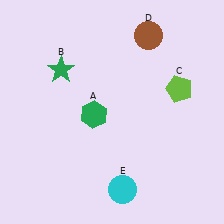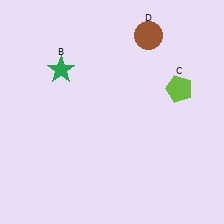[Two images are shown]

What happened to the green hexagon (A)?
The green hexagon (A) was removed in Image 2. It was in the bottom-left area of Image 1.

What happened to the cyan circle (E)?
The cyan circle (E) was removed in Image 2. It was in the bottom-right area of Image 1.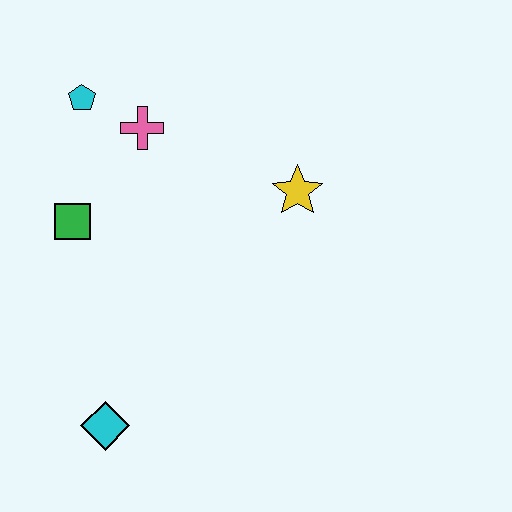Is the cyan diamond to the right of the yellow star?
No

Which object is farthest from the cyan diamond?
The cyan pentagon is farthest from the cyan diamond.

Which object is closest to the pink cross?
The cyan pentagon is closest to the pink cross.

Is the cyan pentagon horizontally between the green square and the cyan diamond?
Yes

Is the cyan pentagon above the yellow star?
Yes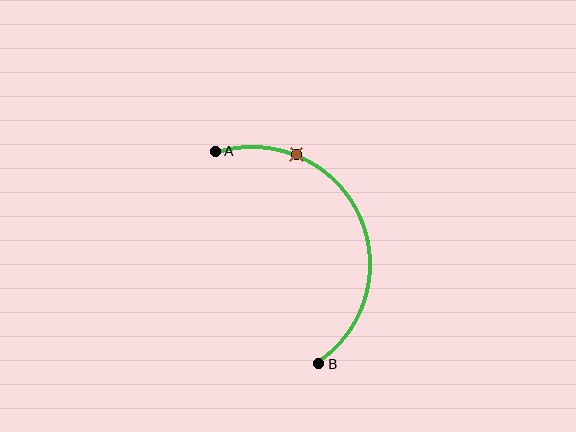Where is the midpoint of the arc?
The arc midpoint is the point on the curve farthest from the straight line joining A and B. It sits to the right of that line.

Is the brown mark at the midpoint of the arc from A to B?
No. The brown mark lies on the arc but is closer to endpoint A. The arc midpoint would be at the point on the curve equidistant along the arc from both A and B.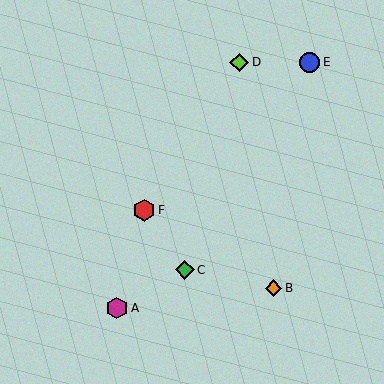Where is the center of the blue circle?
The center of the blue circle is at (310, 62).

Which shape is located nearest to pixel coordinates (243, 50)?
The lime diamond (labeled D) at (239, 62) is nearest to that location.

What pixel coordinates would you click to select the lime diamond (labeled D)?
Click at (239, 62) to select the lime diamond D.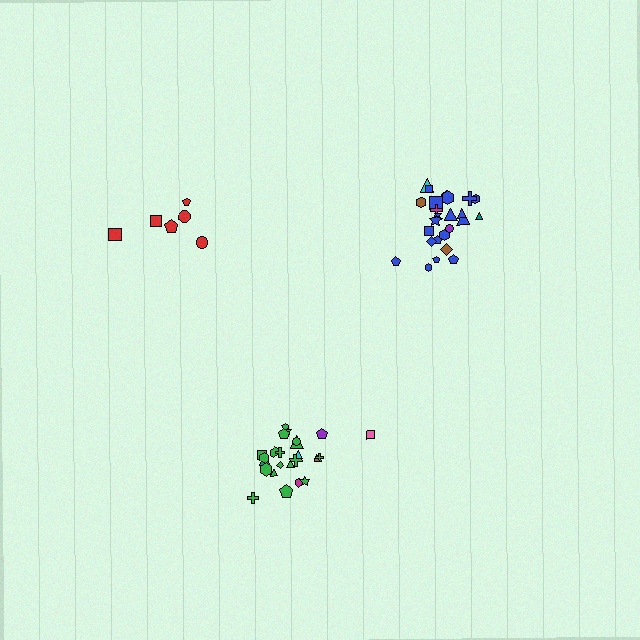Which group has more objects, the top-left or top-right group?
The top-right group.